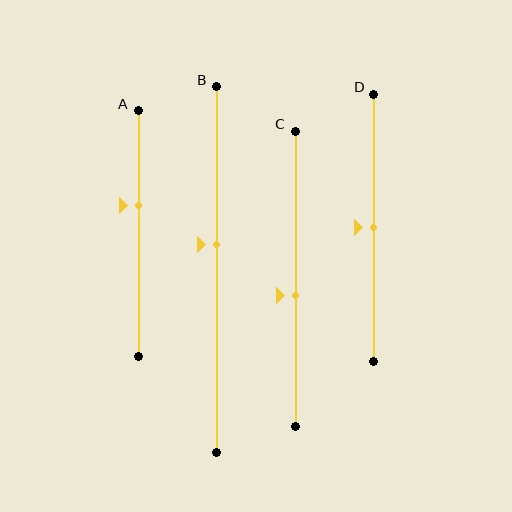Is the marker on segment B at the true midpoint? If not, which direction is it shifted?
No, the marker on segment B is shifted upward by about 7% of the segment length.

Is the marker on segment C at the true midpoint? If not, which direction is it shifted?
No, the marker on segment C is shifted downward by about 5% of the segment length.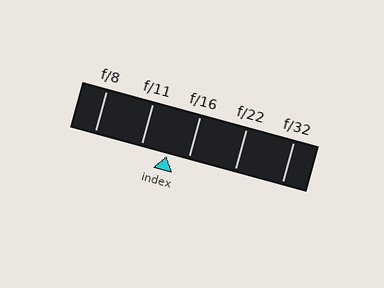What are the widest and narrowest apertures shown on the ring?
The widest aperture shown is f/8 and the narrowest is f/32.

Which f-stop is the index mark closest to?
The index mark is closest to f/16.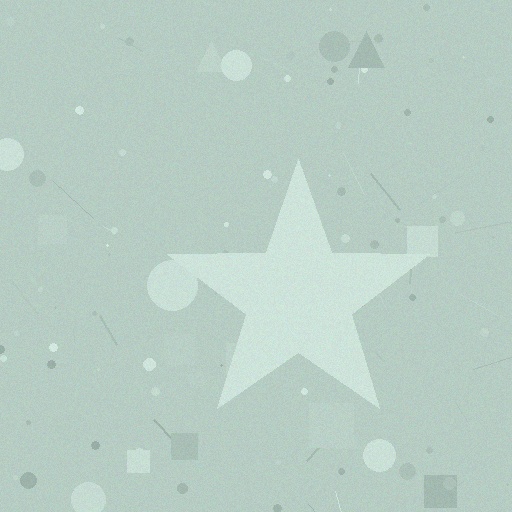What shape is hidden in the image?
A star is hidden in the image.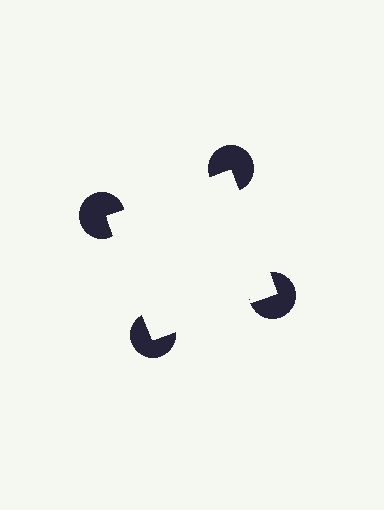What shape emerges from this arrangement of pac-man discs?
An illusory square — its edges are inferred from the aligned wedge cuts in the pac-man discs, not physically drawn.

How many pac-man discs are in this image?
There are 4 — one at each vertex of the illusory square.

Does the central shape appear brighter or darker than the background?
It typically appears slightly brighter than the background, even though no actual brightness change is drawn.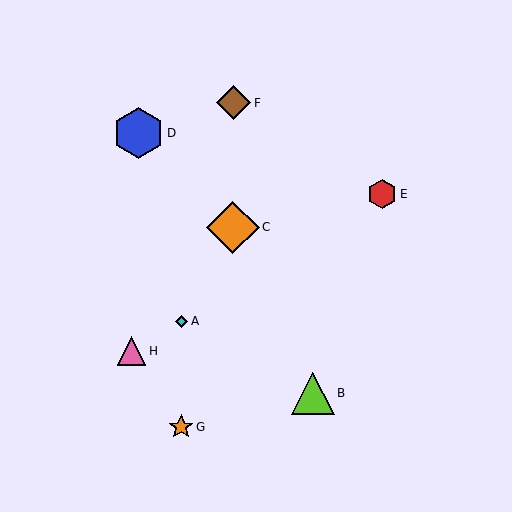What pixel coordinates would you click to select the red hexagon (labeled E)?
Click at (382, 194) to select the red hexagon E.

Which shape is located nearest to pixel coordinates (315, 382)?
The lime triangle (labeled B) at (313, 393) is nearest to that location.